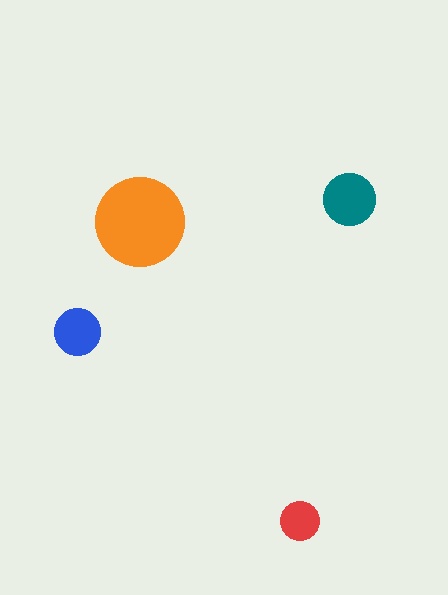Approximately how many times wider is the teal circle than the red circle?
About 1.5 times wider.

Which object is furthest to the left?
The blue circle is leftmost.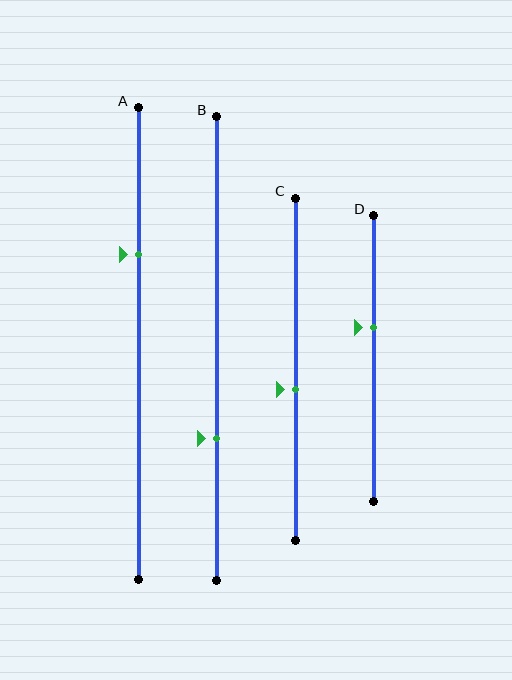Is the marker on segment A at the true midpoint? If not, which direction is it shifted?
No, the marker on segment A is shifted upward by about 19% of the segment length.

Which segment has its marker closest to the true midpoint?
Segment C has its marker closest to the true midpoint.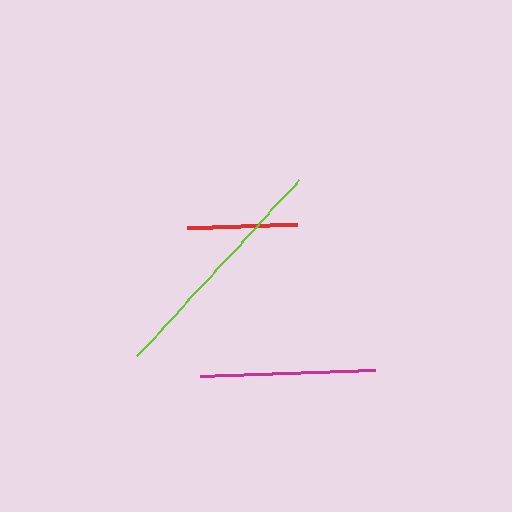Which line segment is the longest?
The lime line is the longest at approximately 239 pixels.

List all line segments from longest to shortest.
From longest to shortest: lime, magenta, red.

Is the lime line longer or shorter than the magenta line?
The lime line is longer than the magenta line.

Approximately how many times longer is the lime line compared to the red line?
The lime line is approximately 2.2 times the length of the red line.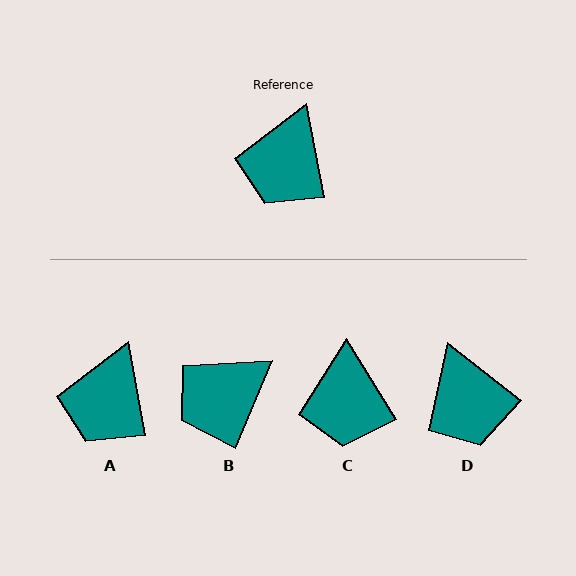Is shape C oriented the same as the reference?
No, it is off by about 21 degrees.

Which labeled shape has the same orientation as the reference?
A.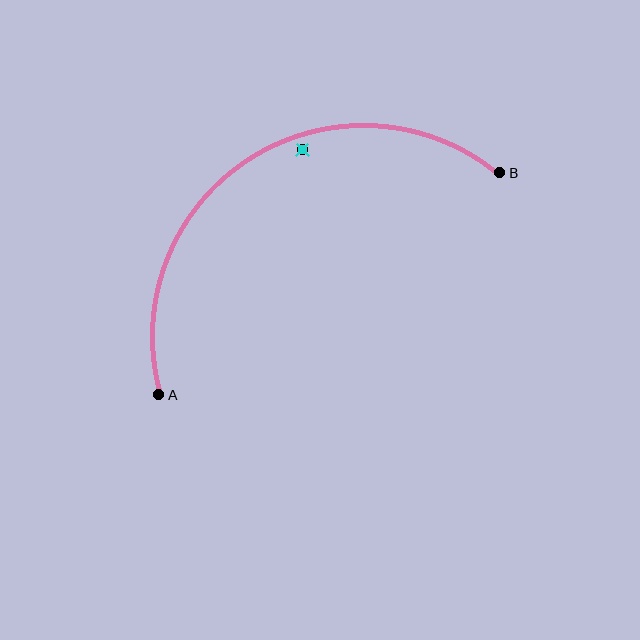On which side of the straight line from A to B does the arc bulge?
The arc bulges above the straight line connecting A and B.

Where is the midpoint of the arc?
The arc midpoint is the point on the curve farthest from the straight line joining A and B. It sits above that line.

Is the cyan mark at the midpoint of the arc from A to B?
No — the cyan mark does not lie on the arc at all. It sits slightly inside the curve.